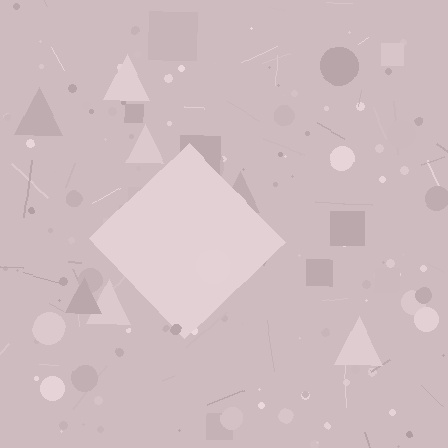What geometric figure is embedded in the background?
A diamond is embedded in the background.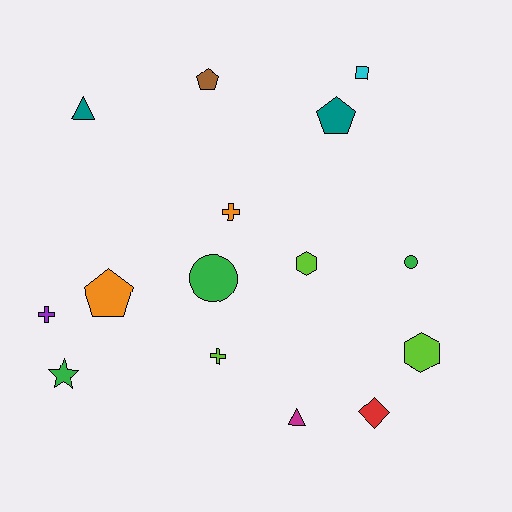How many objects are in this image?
There are 15 objects.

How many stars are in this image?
There is 1 star.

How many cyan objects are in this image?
There is 1 cyan object.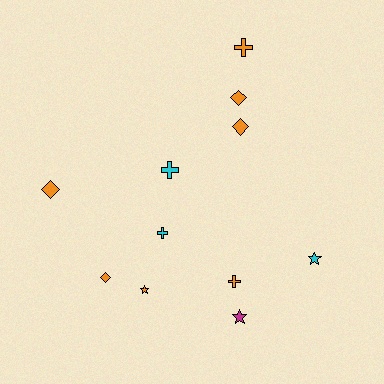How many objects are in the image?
There are 11 objects.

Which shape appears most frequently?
Diamond, with 4 objects.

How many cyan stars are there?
There is 1 cyan star.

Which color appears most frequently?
Orange, with 7 objects.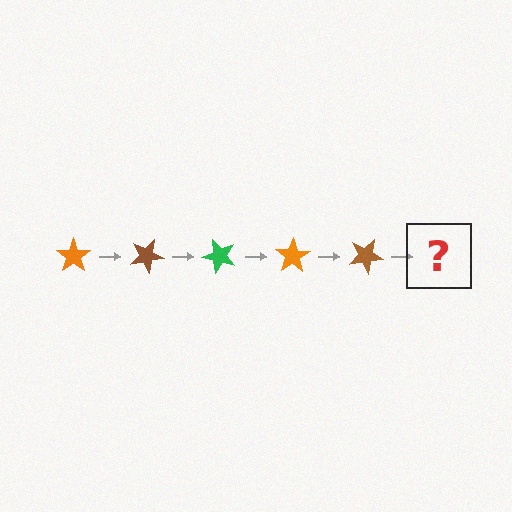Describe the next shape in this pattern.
It should be a green star, rotated 125 degrees from the start.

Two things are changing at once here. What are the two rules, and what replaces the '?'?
The two rules are that it rotates 25 degrees each step and the color cycles through orange, brown, and green. The '?' should be a green star, rotated 125 degrees from the start.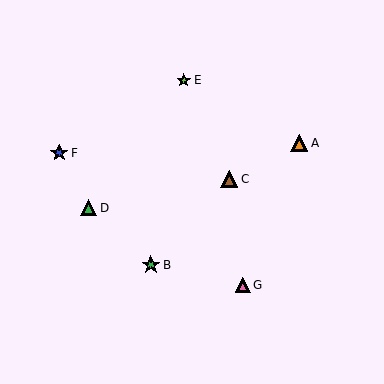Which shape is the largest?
The green star (labeled B) is the largest.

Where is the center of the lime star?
The center of the lime star is at (184, 80).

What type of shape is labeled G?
Shape G is a pink triangle.